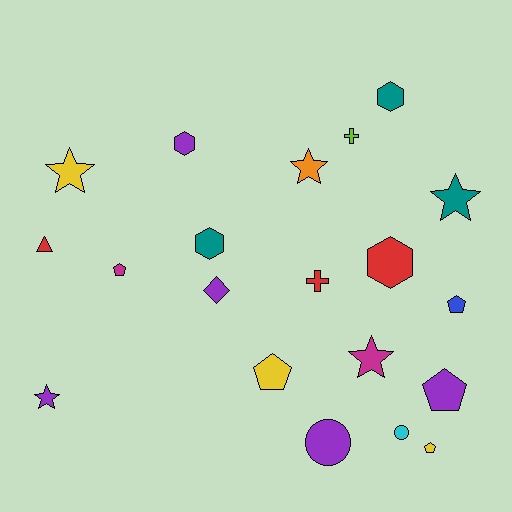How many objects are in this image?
There are 20 objects.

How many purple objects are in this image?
There are 5 purple objects.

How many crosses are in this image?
There are 2 crosses.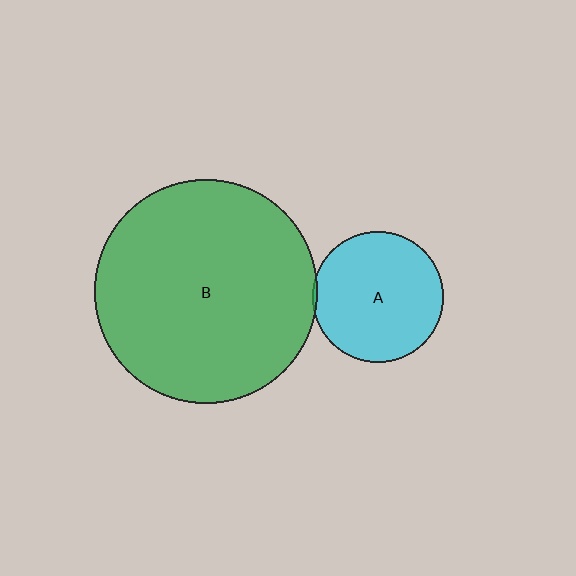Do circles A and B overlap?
Yes.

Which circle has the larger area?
Circle B (green).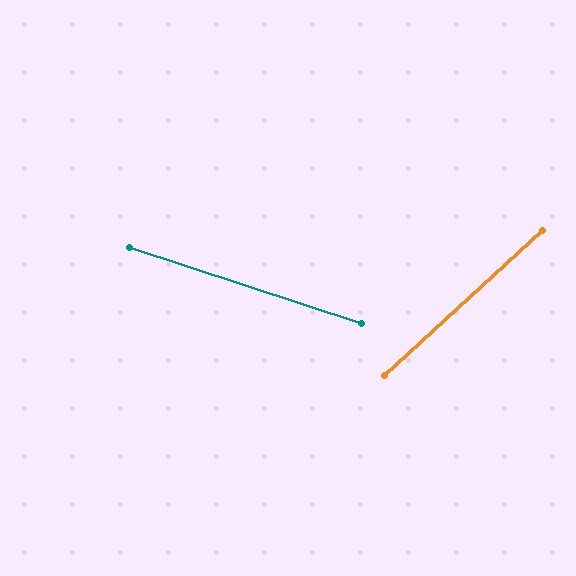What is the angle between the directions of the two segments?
Approximately 61 degrees.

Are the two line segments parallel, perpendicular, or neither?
Neither parallel nor perpendicular — they differ by about 61°.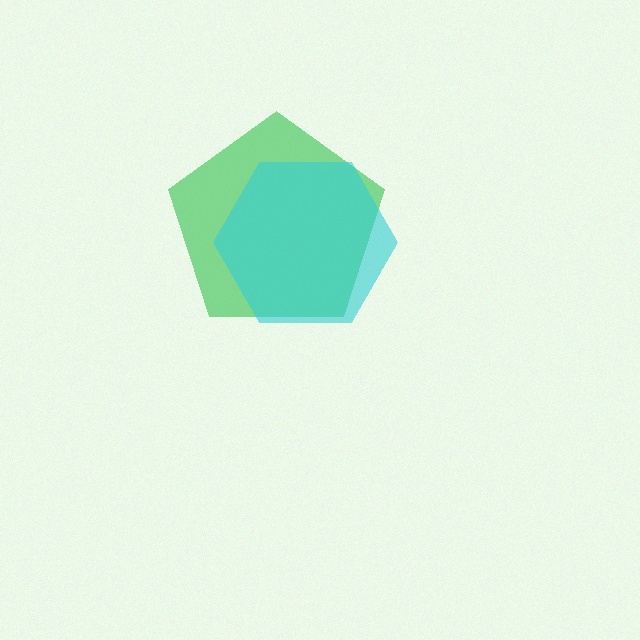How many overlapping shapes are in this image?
There are 2 overlapping shapes in the image.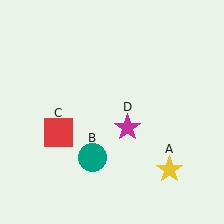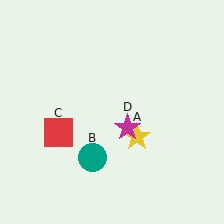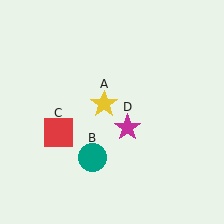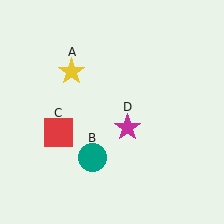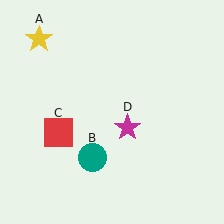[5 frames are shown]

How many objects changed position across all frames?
1 object changed position: yellow star (object A).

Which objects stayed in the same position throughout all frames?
Teal circle (object B) and red square (object C) and magenta star (object D) remained stationary.